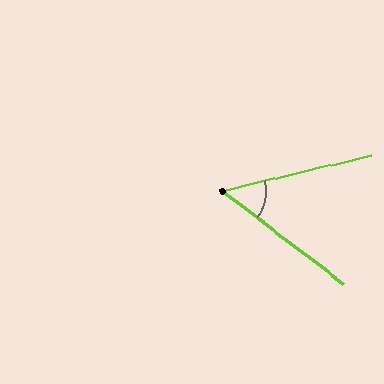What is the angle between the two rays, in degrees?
Approximately 51 degrees.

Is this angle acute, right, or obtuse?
It is acute.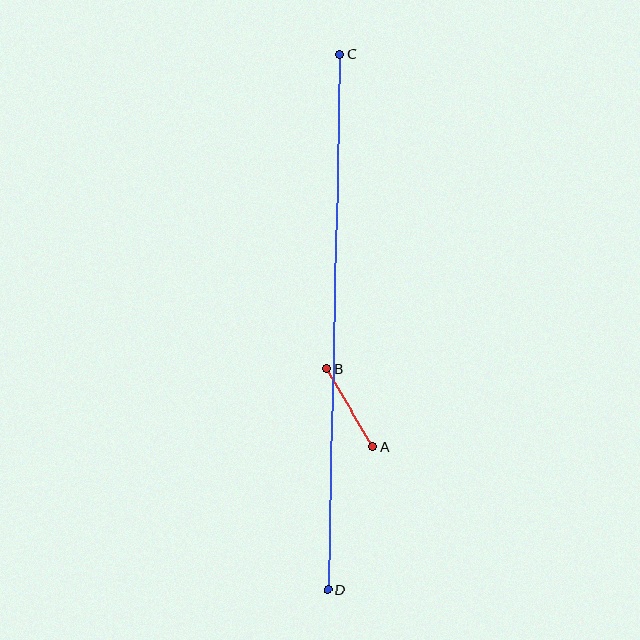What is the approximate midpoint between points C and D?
The midpoint is at approximately (334, 322) pixels.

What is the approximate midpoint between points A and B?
The midpoint is at approximately (350, 408) pixels.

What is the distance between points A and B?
The distance is approximately 91 pixels.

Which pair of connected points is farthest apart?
Points C and D are farthest apart.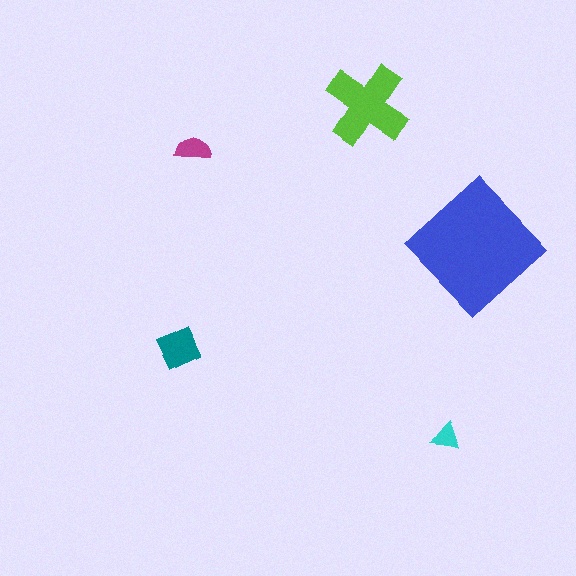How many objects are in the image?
There are 5 objects in the image.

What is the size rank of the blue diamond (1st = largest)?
1st.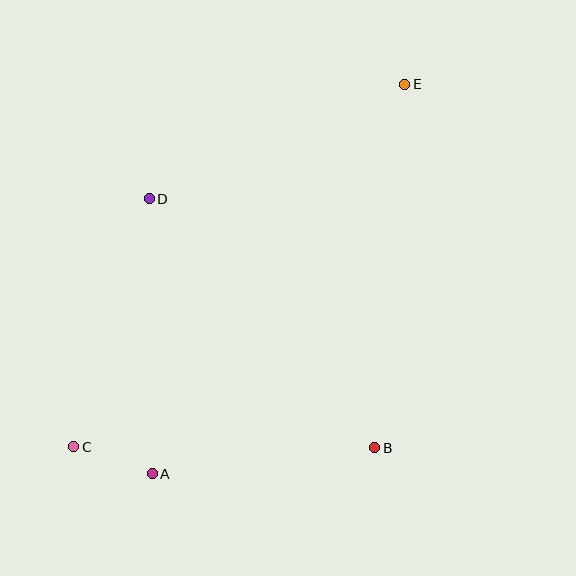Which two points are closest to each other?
Points A and C are closest to each other.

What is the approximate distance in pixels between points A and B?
The distance between A and B is approximately 224 pixels.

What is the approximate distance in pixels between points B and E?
The distance between B and E is approximately 365 pixels.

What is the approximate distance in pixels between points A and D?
The distance between A and D is approximately 275 pixels.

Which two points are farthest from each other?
Points C and E are farthest from each other.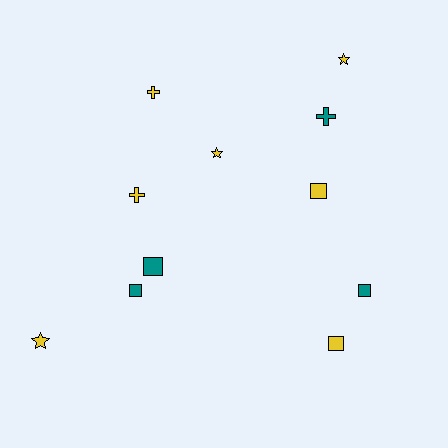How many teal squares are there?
There are 3 teal squares.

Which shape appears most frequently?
Square, with 5 objects.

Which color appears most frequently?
Yellow, with 7 objects.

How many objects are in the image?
There are 11 objects.